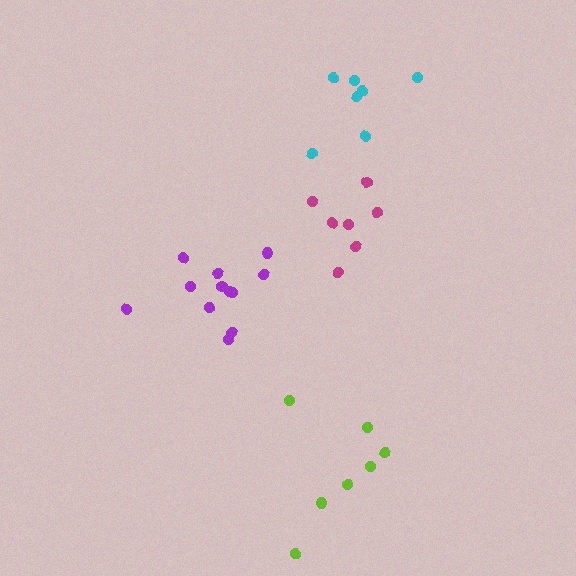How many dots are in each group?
Group 1: 7 dots, Group 2: 7 dots, Group 3: 7 dots, Group 4: 12 dots (33 total).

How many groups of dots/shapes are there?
There are 4 groups.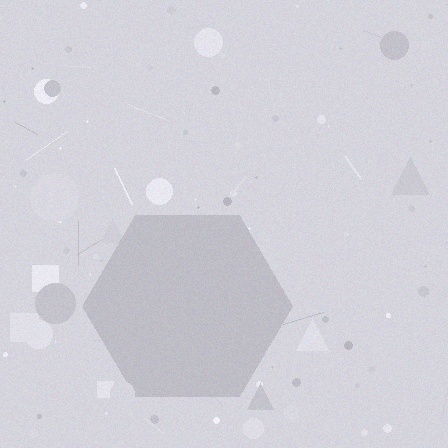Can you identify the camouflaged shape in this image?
The camouflaged shape is a hexagon.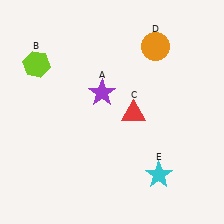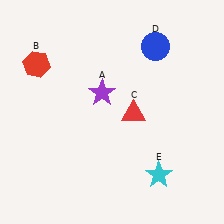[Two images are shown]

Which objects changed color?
B changed from lime to red. D changed from orange to blue.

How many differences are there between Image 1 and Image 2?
There are 2 differences between the two images.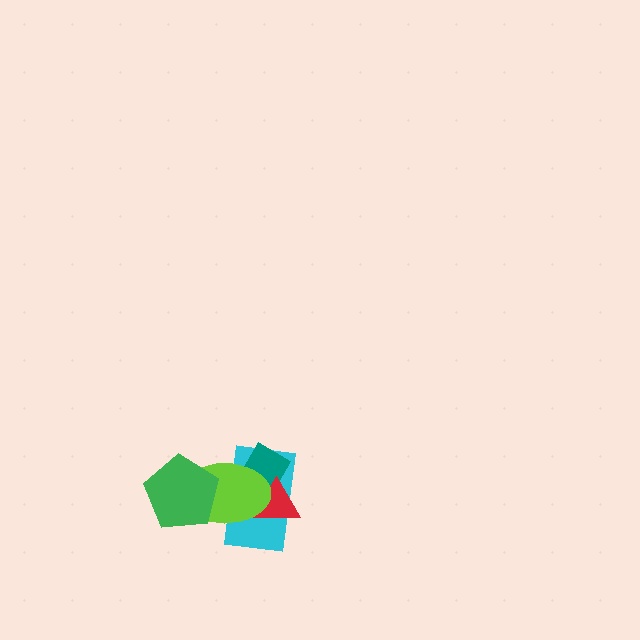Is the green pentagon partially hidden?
No, no other shape covers it.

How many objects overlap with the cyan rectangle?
4 objects overlap with the cyan rectangle.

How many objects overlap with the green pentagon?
2 objects overlap with the green pentagon.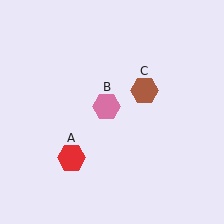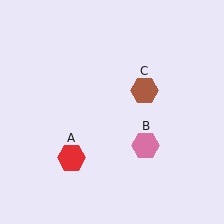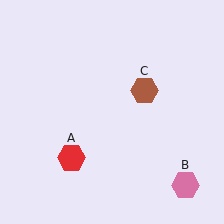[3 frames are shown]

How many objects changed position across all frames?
1 object changed position: pink hexagon (object B).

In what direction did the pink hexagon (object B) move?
The pink hexagon (object B) moved down and to the right.